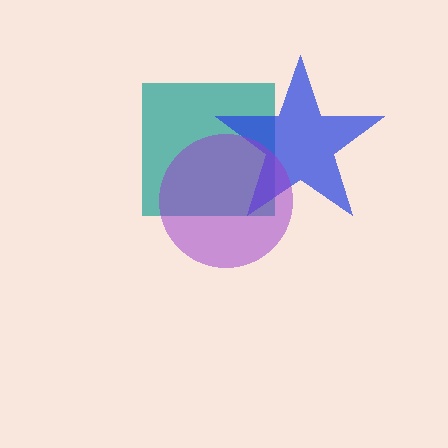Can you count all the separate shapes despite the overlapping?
Yes, there are 3 separate shapes.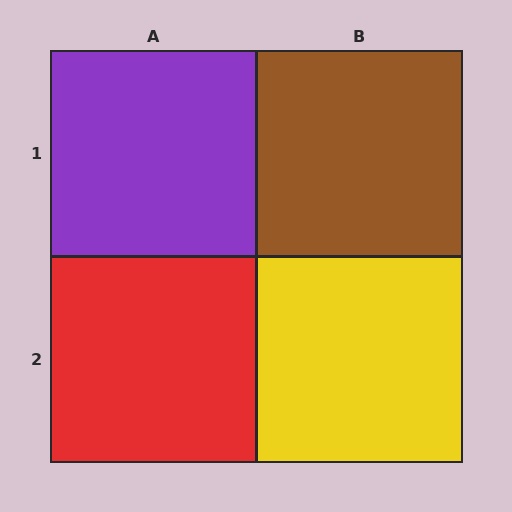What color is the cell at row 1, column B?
Brown.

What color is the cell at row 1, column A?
Purple.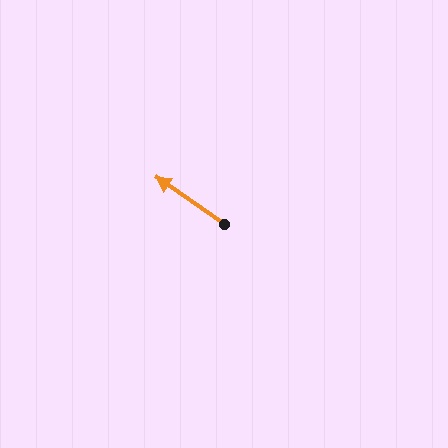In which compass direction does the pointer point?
Northwest.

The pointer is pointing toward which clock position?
Roughly 10 o'clock.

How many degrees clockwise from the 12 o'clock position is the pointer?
Approximately 305 degrees.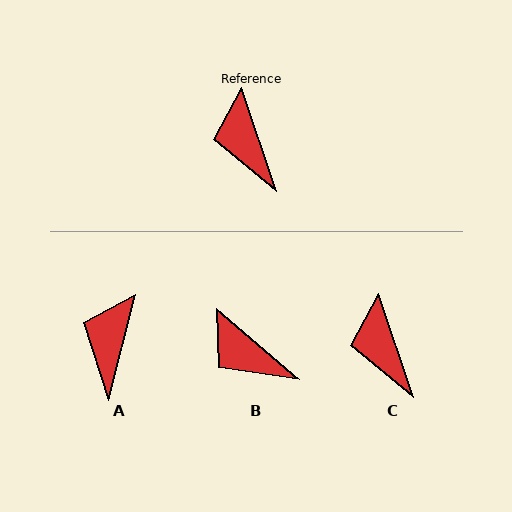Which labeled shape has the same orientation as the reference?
C.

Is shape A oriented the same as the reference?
No, it is off by about 33 degrees.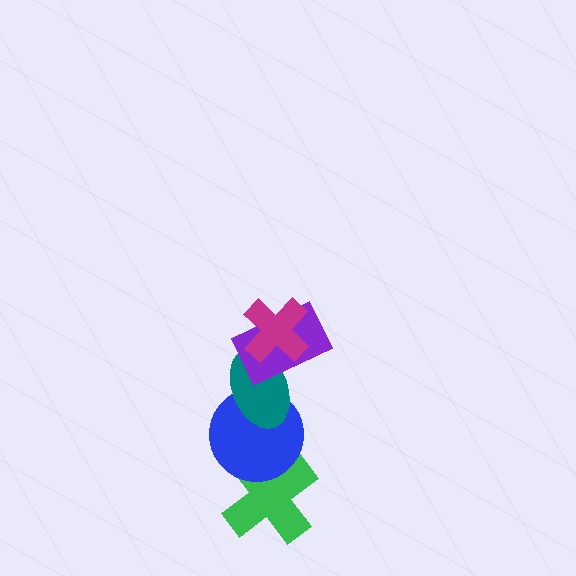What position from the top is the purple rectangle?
The purple rectangle is 2nd from the top.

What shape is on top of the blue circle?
The teal ellipse is on top of the blue circle.